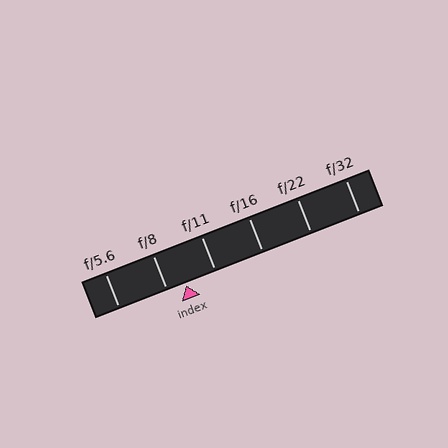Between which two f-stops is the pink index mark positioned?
The index mark is between f/8 and f/11.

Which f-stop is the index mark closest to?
The index mark is closest to f/8.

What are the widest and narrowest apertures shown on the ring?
The widest aperture shown is f/5.6 and the narrowest is f/32.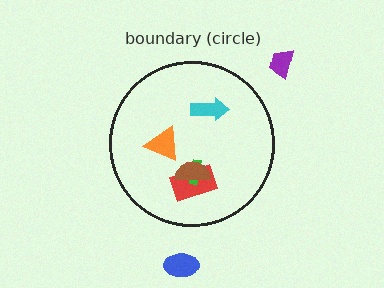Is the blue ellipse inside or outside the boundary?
Outside.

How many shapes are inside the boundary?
5 inside, 2 outside.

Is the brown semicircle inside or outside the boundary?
Inside.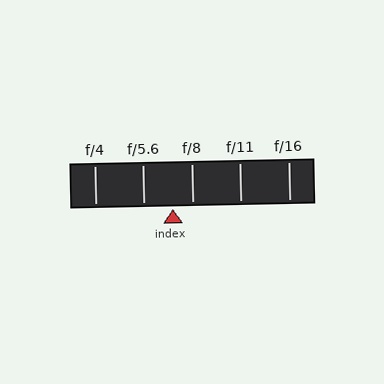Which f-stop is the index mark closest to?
The index mark is closest to f/8.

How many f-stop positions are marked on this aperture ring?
There are 5 f-stop positions marked.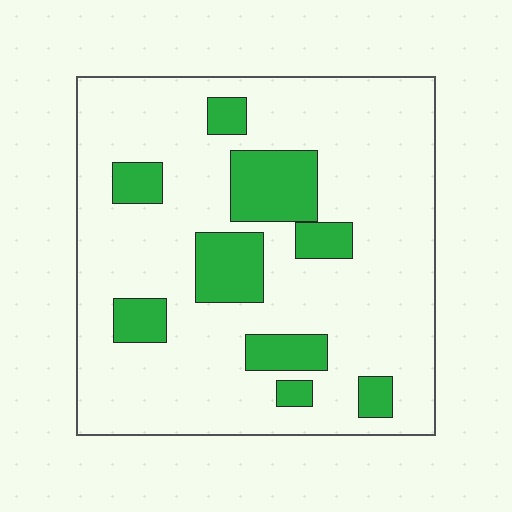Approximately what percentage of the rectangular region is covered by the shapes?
Approximately 20%.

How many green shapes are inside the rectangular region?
9.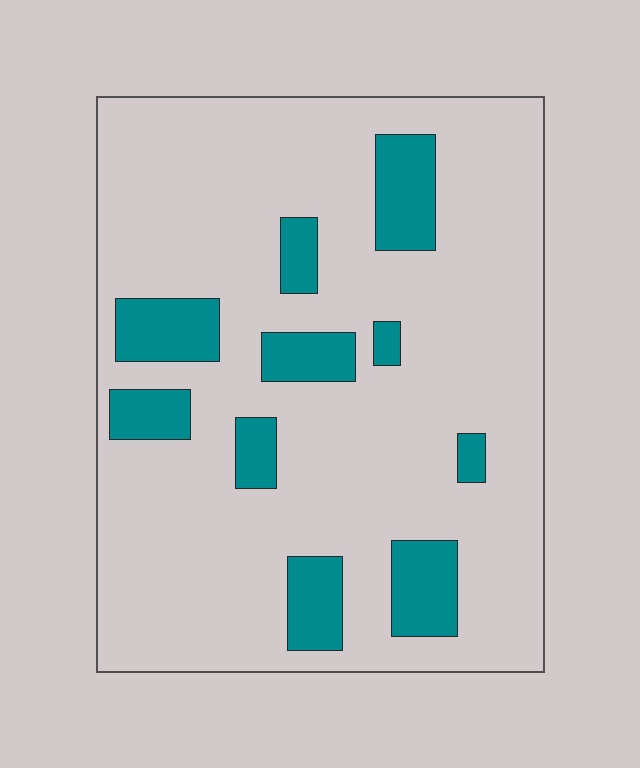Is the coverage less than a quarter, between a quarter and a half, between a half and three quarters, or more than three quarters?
Less than a quarter.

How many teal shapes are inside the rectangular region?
10.